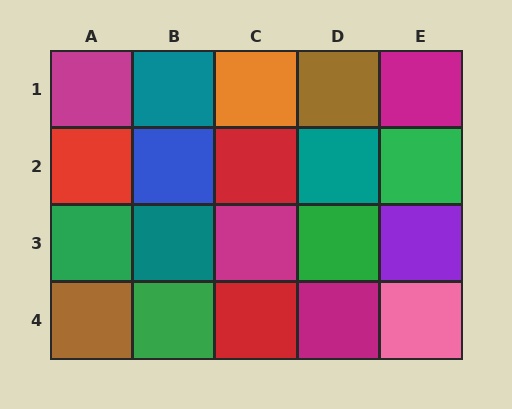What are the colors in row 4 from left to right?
Brown, green, red, magenta, pink.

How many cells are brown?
2 cells are brown.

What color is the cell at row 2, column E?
Green.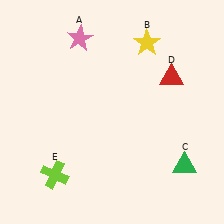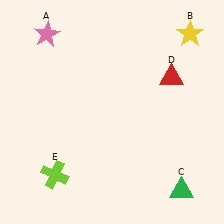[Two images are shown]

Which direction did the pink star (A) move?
The pink star (A) moved left.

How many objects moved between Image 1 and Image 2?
3 objects moved between the two images.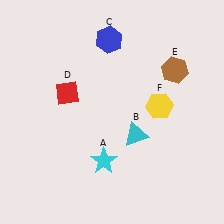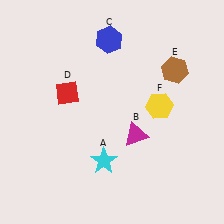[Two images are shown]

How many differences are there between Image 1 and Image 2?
There is 1 difference between the two images.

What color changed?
The triangle (B) changed from cyan in Image 1 to magenta in Image 2.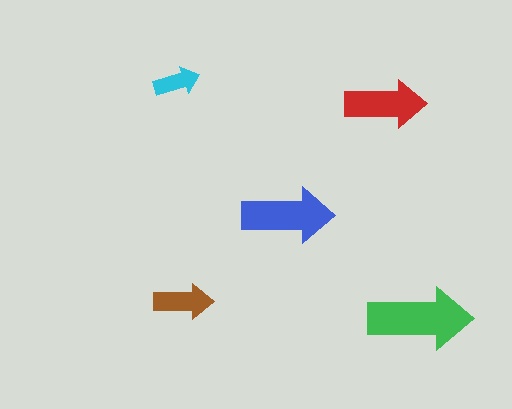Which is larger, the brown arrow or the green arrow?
The green one.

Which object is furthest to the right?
The green arrow is rightmost.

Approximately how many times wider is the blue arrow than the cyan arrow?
About 2 times wider.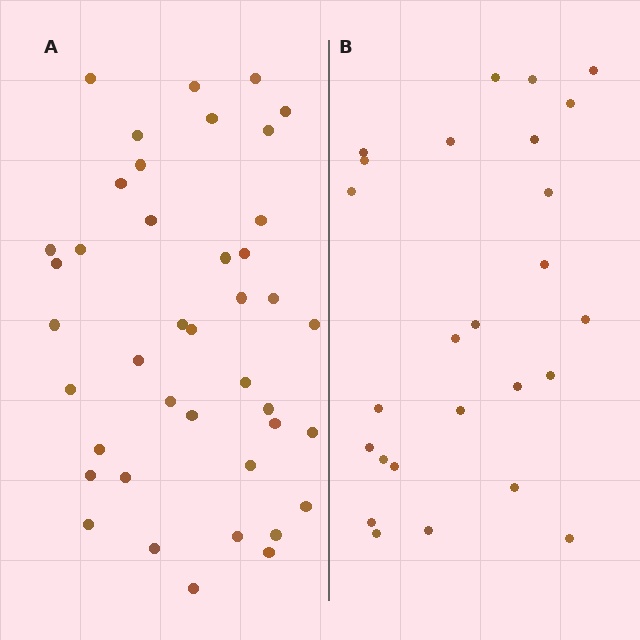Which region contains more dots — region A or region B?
Region A (the left region) has more dots.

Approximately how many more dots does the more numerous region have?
Region A has approximately 15 more dots than region B.